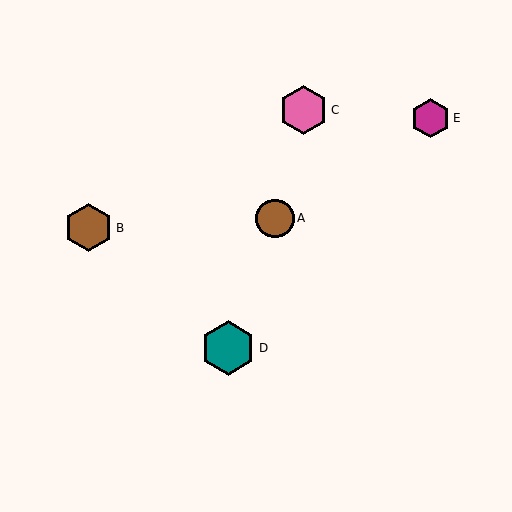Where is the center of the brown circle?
The center of the brown circle is at (275, 218).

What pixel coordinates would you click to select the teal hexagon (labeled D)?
Click at (228, 348) to select the teal hexagon D.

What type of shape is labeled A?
Shape A is a brown circle.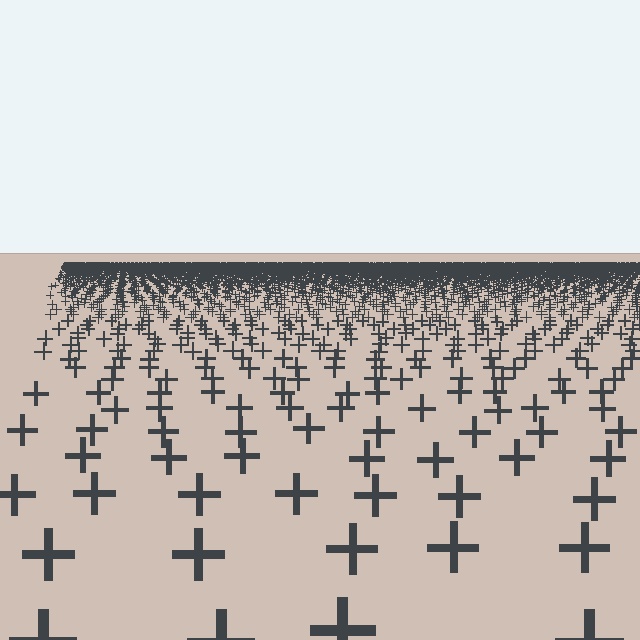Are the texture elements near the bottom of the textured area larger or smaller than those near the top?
Larger. Near the bottom, elements are closer to the viewer and appear at a bigger on-screen size.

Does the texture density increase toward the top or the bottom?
Density increases toward the top.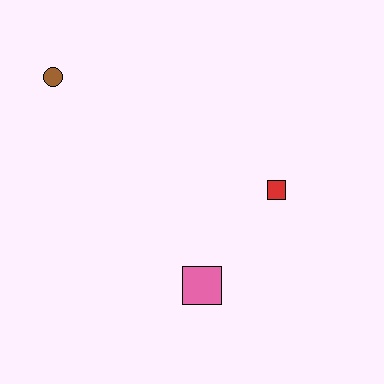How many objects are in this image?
There are 3 objects.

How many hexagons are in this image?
There are no hexagons.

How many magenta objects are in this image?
There are no magenta objects.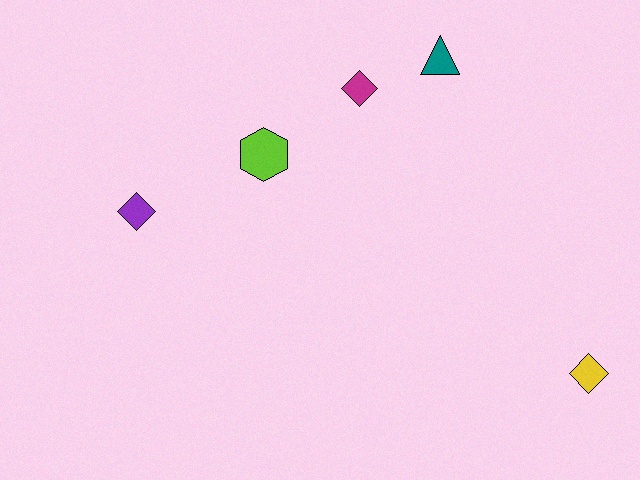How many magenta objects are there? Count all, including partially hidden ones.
There is 1 magenta object.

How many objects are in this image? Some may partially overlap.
There are 5 objects.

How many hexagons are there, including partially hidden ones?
There is 1 hexagon.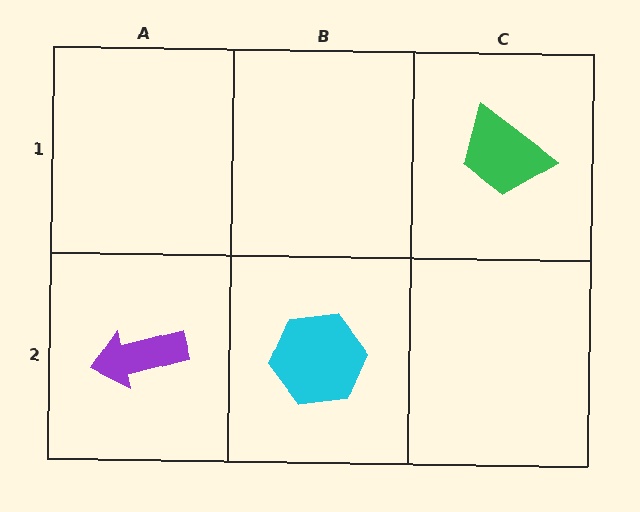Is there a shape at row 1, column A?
No, that cell is empty.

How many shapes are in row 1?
1 shape.